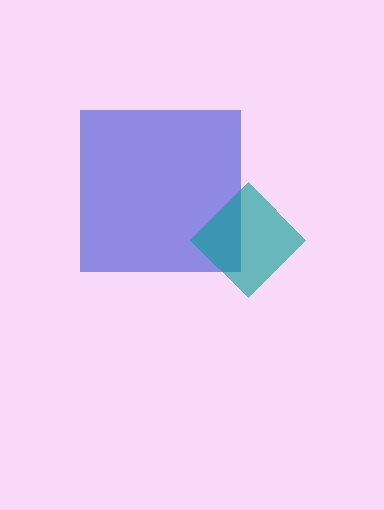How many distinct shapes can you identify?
There are 2 distinct shapes: a blue square, a teal diamond.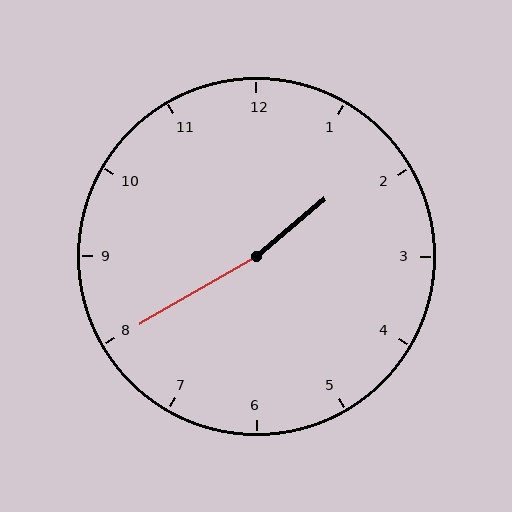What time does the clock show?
1:40.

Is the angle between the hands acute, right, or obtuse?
It is obtuse.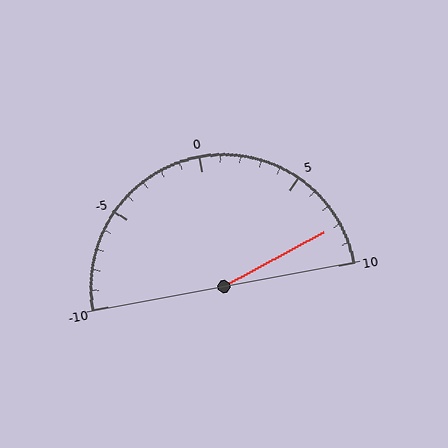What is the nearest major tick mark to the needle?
The nearest major tick mark is 10.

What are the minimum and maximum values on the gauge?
The gauge ranges from -10 to 10.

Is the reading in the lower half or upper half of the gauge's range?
The reading is in the upper half of the range (-10 to 10).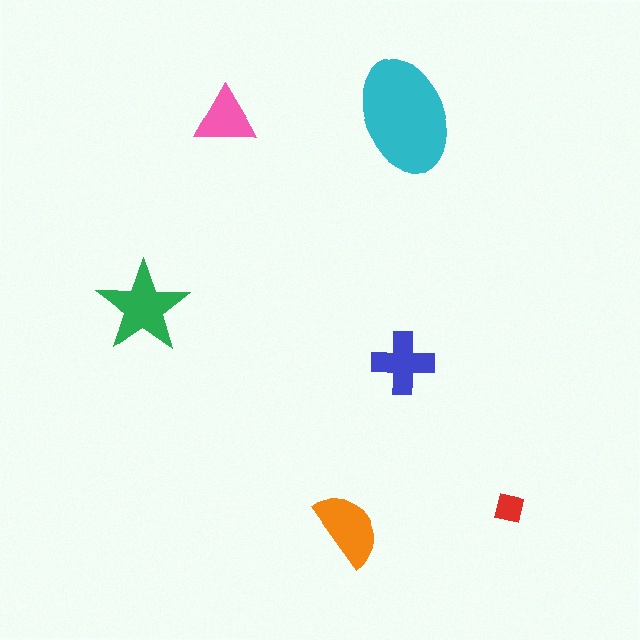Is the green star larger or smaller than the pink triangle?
Larger.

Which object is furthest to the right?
The red square is rightmost.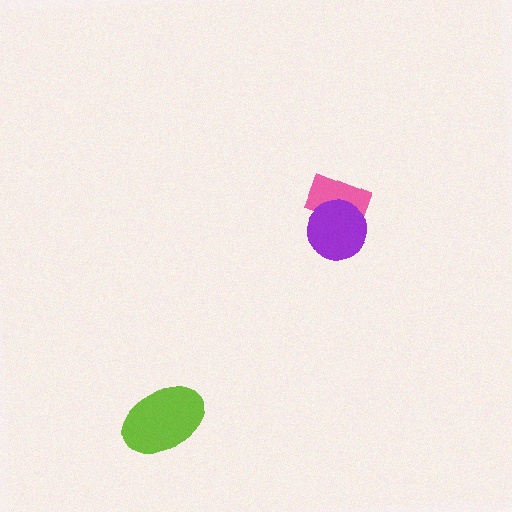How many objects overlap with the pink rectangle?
1 object overlaps with the pink rectangle.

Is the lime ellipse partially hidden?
No, no other shape covers it.